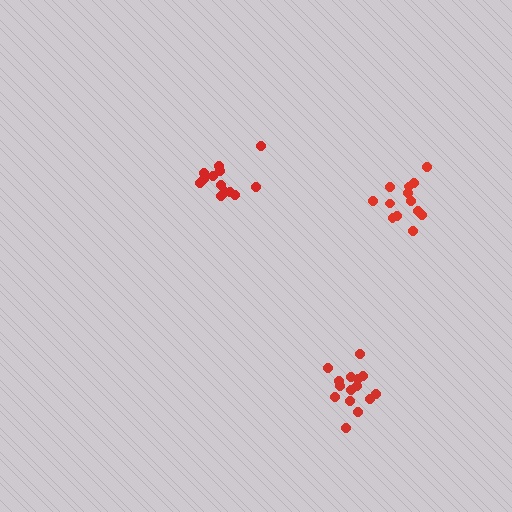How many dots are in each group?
Group 1: 13 dots, Group 2: 15 dots, Group 3: 13 dots (41 total).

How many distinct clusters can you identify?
There are 3 distinct clusters.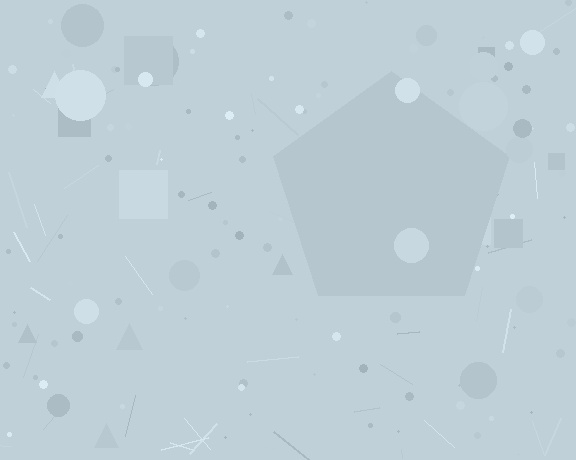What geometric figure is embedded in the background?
A pentagon is embedded in the background.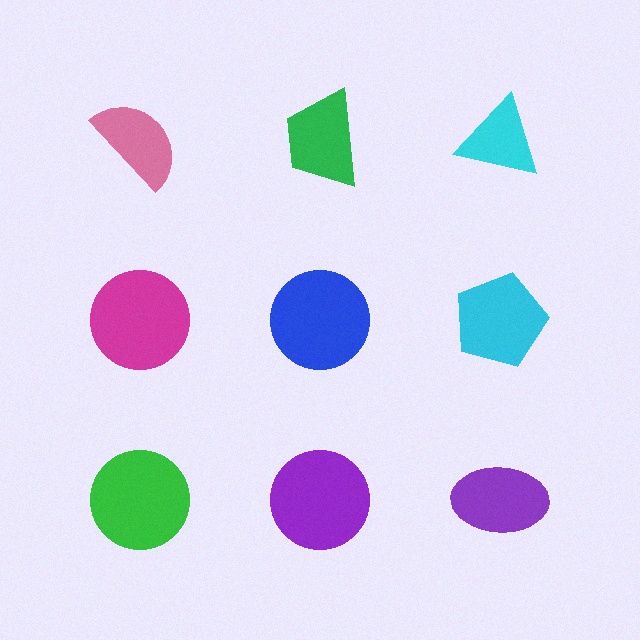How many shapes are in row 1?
3 shapes.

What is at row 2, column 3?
A cyan pentagon.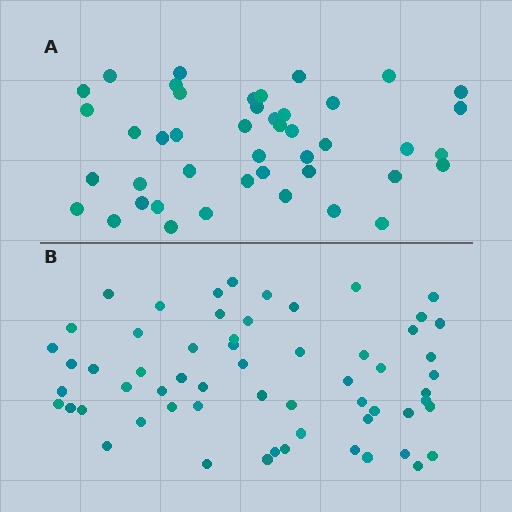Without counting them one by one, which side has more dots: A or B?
Region B (the bottom region) has more dots.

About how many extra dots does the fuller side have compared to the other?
Region B has approximately 15 more dots than region A.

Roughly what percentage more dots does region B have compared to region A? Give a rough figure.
About 35% more.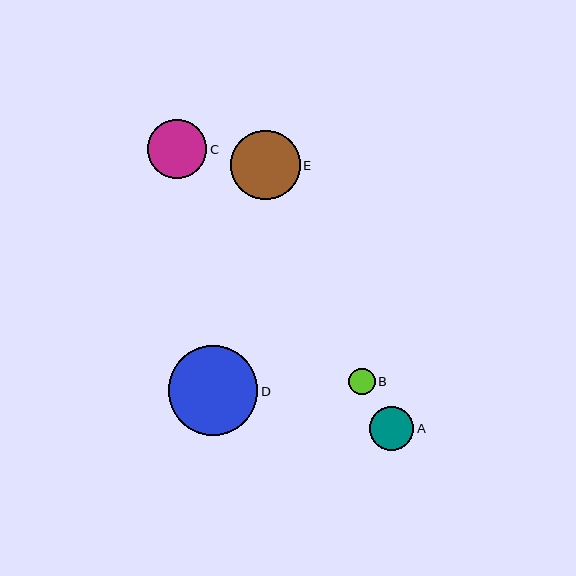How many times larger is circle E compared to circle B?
Circle E is approximately 2.6 times the size of circle B.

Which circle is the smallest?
Circle B is the smallest with a size of approximately 26 pixels.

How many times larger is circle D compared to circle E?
Circle D is approximately 1.3 times the size of circle E.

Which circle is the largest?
Circle D is the largest with a size of approximately 89 pixels.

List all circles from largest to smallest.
From largest to smallest: D, E, C, A, B.